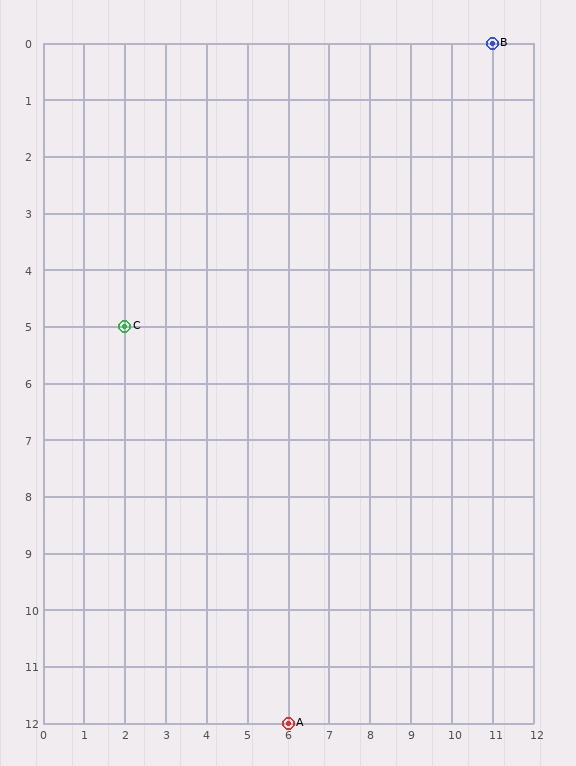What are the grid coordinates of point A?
Point A is at grid coordinates (6, 12).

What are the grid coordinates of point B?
Point B is at grid coordinates (11, 0).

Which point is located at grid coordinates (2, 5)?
Point C is at (2, 5).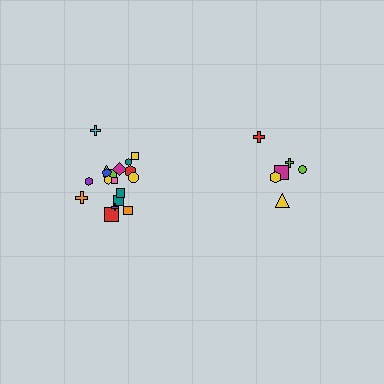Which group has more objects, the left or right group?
The left group.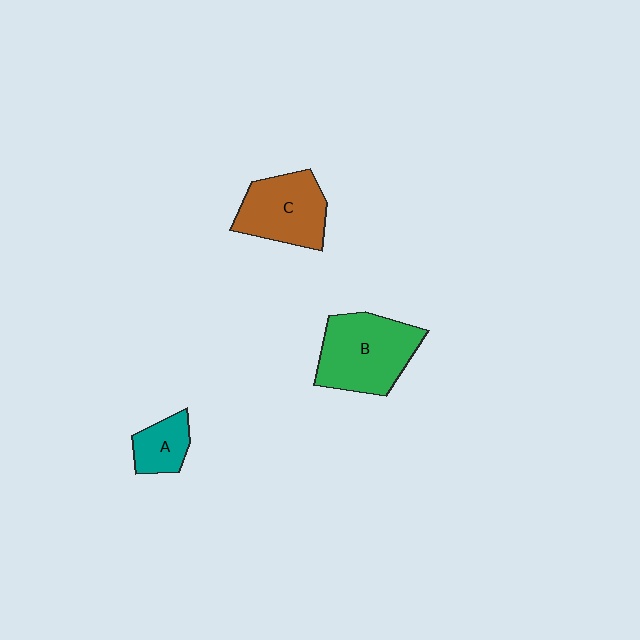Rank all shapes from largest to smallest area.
From largest to smallest: B (green), C (brown), A (teal).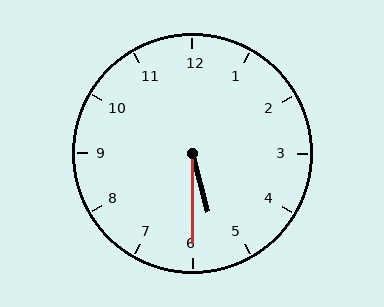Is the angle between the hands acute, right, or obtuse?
It is acute.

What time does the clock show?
5:30.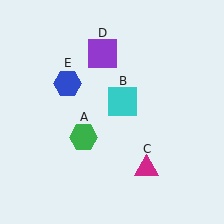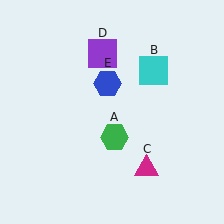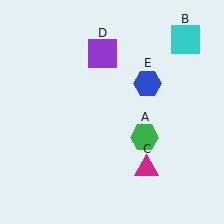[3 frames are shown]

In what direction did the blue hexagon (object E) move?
The blue hexagon (object E) moved right.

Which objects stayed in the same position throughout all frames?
Magenta triangle (object C) and purple square (object D) remained stationary.